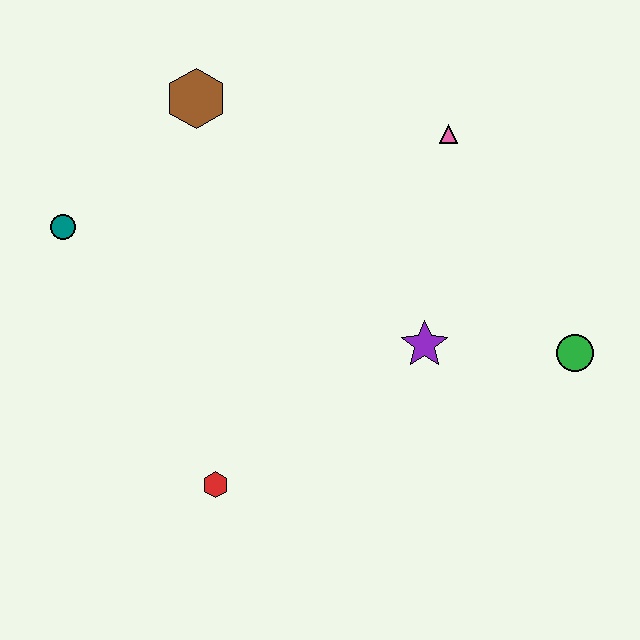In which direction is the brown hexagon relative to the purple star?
The brown hexagon is above the purple star.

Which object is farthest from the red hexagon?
The pink triangle is farthest from the red hexagon.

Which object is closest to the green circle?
The purple star is closest to the green circle.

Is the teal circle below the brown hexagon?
Yes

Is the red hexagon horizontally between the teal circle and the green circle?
Yes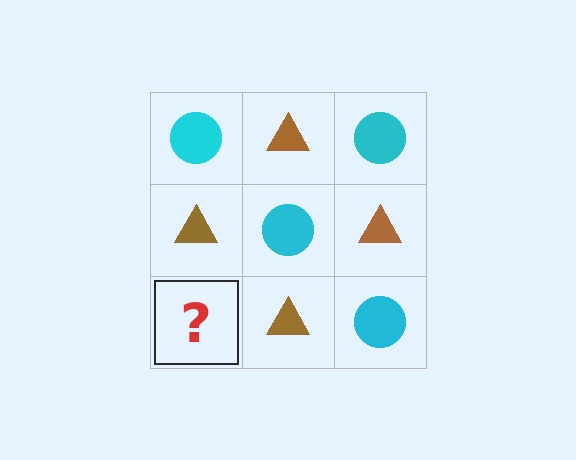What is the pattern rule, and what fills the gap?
The rule is that it alternates cyan circle and brown triangle in a checkerboard pattern. The gap should be filled with a cyan circle.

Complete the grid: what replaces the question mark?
The question mark should be replaced with a cyan circle.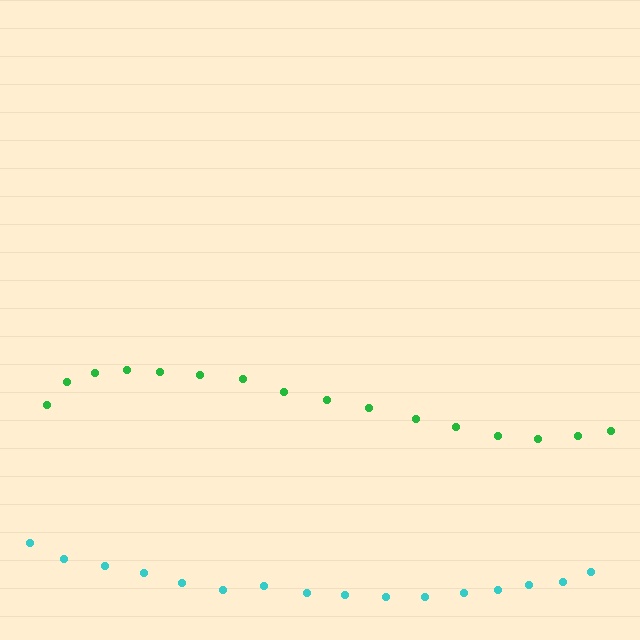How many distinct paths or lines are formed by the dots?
There are 2 distinct paths.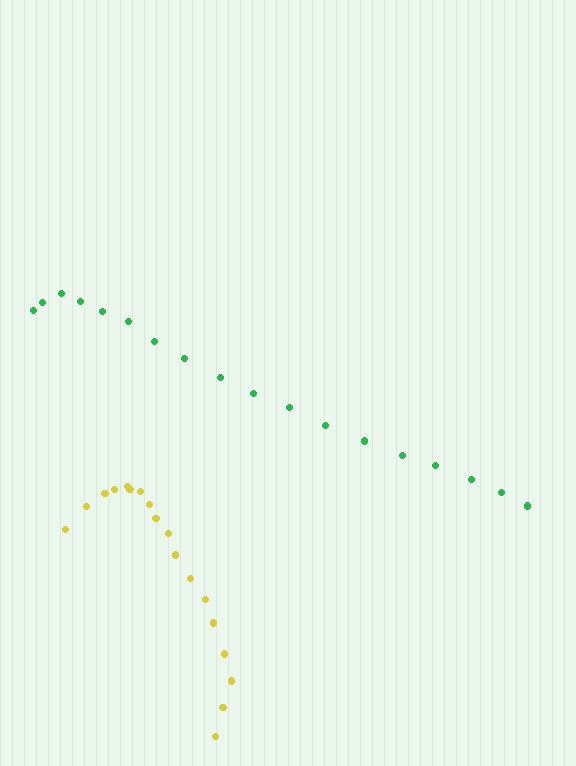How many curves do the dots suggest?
There are 2 distinct paths.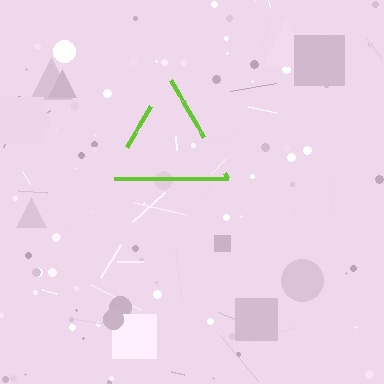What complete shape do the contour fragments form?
The contour fragments form a triangle.